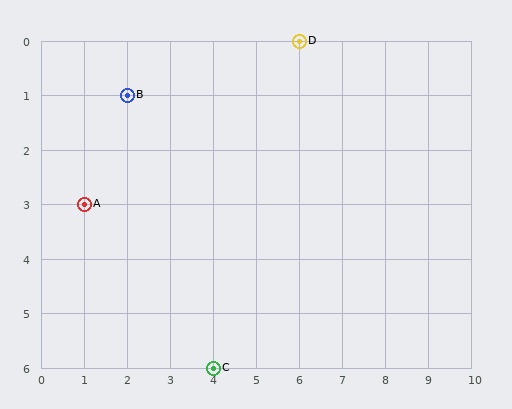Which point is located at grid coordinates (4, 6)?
Point C is at (4, 6).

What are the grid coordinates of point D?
Point D is at grid coordinates (6, 0).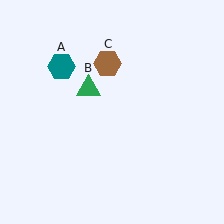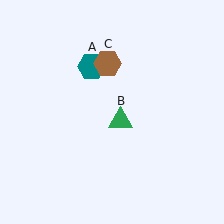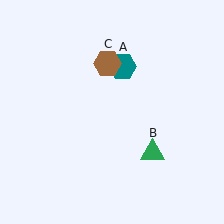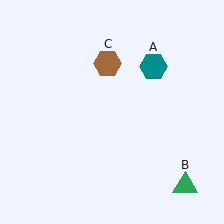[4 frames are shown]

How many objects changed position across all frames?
2 objects changed position: teal hexagon (object A), green triangle (object B).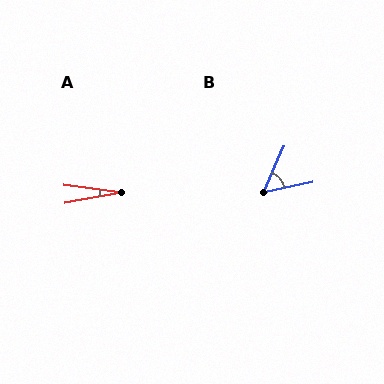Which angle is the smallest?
A, at approximately 18 degrees.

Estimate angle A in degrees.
Approximately 18 degrees.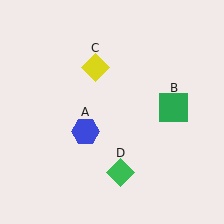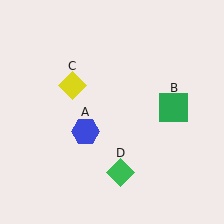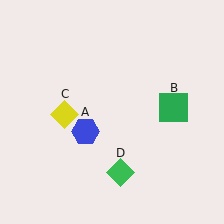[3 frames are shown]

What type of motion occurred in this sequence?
The yellow diamond (object C) rotated counterclockwise around the center of the scene.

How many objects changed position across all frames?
1 object changed position: yellow diamond (object C).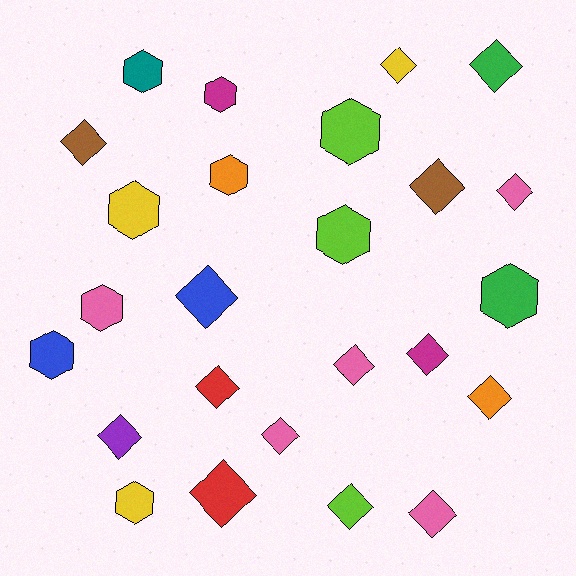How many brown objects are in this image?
There are 2 brown objects.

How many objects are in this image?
There are 25 objects.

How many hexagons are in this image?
There are 10 hexagons.